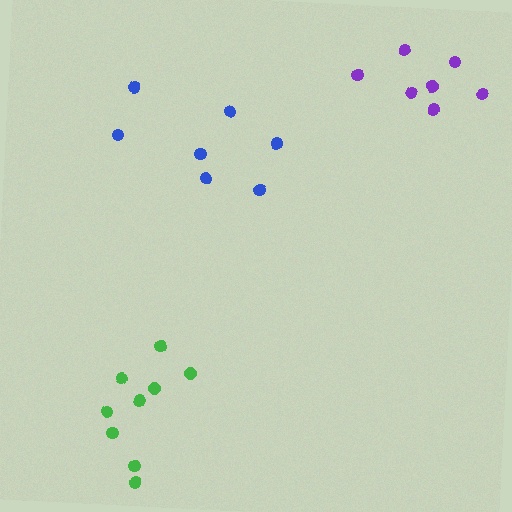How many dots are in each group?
Group 1: 7 dots, Group 2: 9 dots, Group 3: 7 dots (23 total).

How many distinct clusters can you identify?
There are 3 distinct clusters.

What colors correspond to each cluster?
The clusters are colored: blue, green, purple.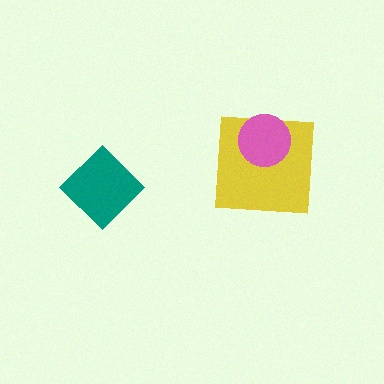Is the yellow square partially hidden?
Yes, it is partially covered by another shape.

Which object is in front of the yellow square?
The pink circle is in front of the yellow square.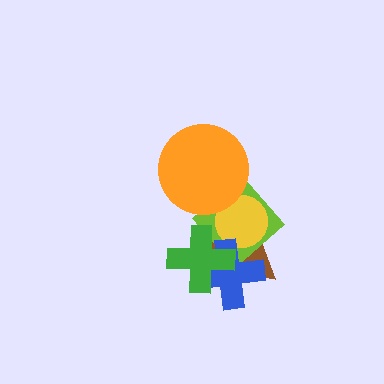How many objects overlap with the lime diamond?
5 objects overlap with the lime diamond.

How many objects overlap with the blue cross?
4 objects overlap with the blue cross.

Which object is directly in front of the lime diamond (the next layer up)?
The yellow circle is directly in front of the lime diamond.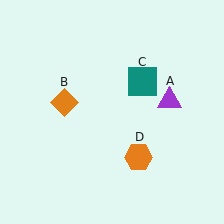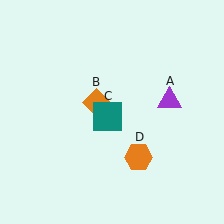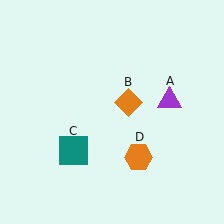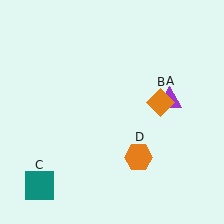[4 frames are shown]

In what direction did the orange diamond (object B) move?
The orange diamond (object B) moved right.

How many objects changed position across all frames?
2 objects changed position: orange diamond (object B), teal square (object C).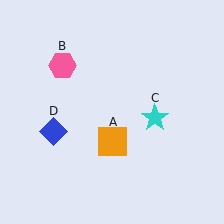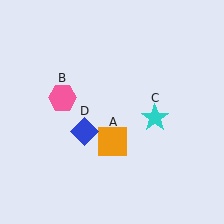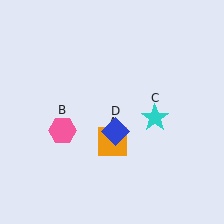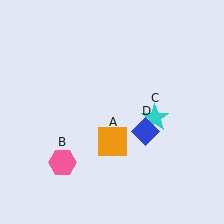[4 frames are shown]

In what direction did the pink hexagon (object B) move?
The pink hexagon (object B) moved down.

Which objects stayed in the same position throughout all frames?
Orange square (object A) and cyan star (object C) remained stationary.